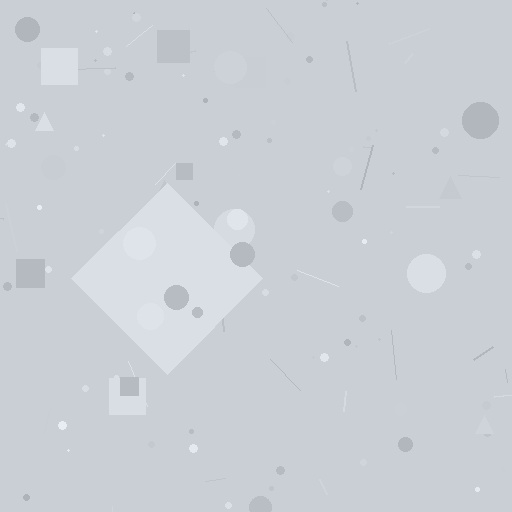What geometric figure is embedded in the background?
A diamond is embedded in the background.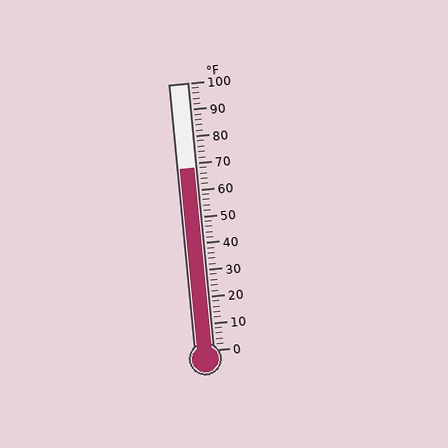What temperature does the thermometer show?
The thermometer shows approximately 68°F.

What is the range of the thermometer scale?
The thermometer scale ranges from 0°F to 100°F.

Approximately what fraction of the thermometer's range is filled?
The thermometer is filled to approximately 70% of its range.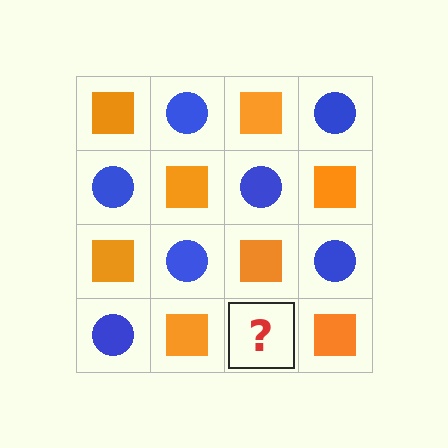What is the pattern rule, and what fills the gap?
The rule is that it alternates orange square and blue circle in a checkerboard pattern. The gap should be filled with a blue circle.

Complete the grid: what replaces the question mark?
The question mark should be replaced with a blue circle.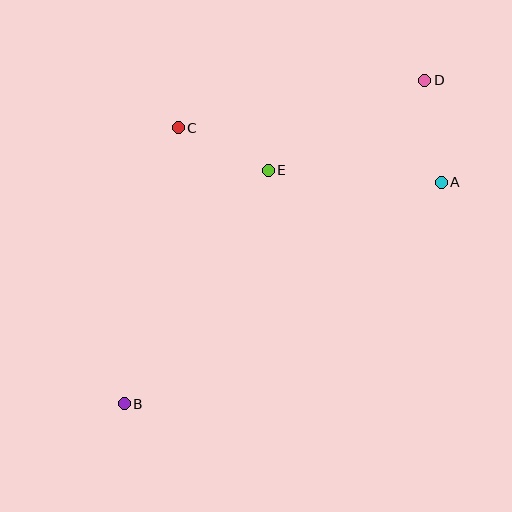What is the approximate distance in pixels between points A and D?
The distance between A and D is approximately 103 pixels.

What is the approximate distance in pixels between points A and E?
The distance between A and E is approximately 174 pixels.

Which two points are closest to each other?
Points C and E are closest to each other.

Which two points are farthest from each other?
Points B and D are farthest from each other.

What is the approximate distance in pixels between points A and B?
The distance between A and B is approximately 387 pixels.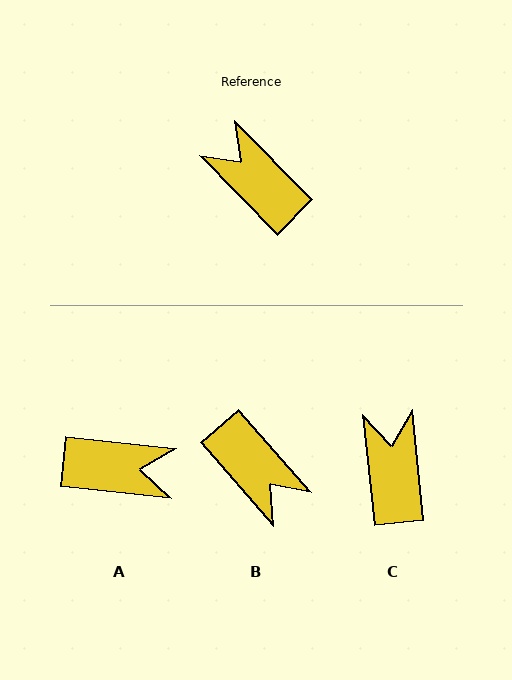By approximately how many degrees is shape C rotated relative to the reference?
Approximately 39 degrees clockwise.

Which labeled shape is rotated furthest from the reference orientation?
B, about 177 degrees away.